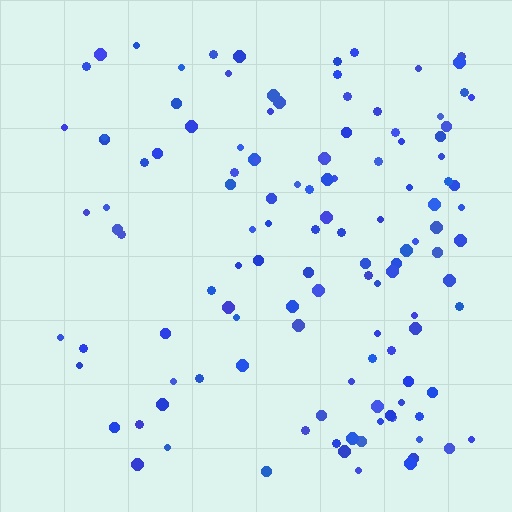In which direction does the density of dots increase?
From left to right, with the right side densest.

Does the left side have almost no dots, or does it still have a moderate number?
Still a moderate number, just noticeably fewer than the right.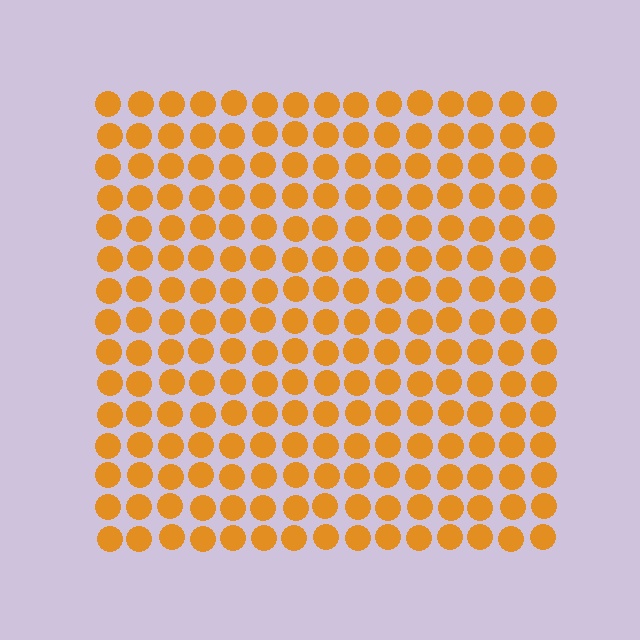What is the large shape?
The large shape is a square.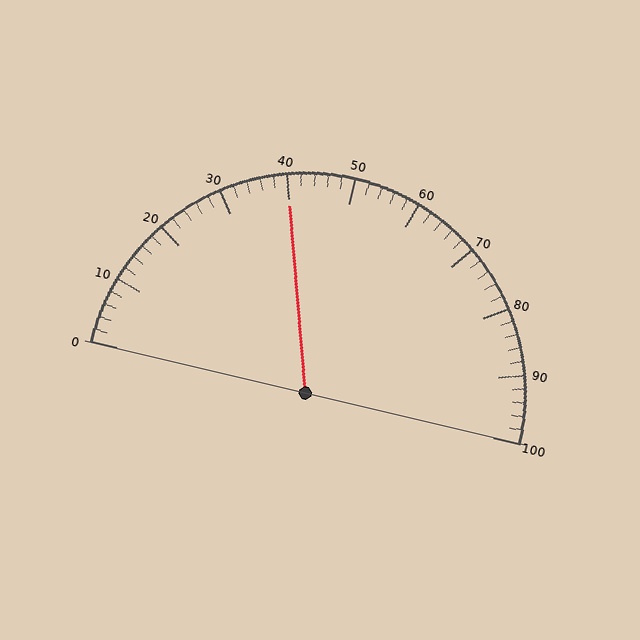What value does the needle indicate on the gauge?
The needle indicates approximately 40.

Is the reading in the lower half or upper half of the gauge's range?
The reading is in the lower half of the range (0 to 100).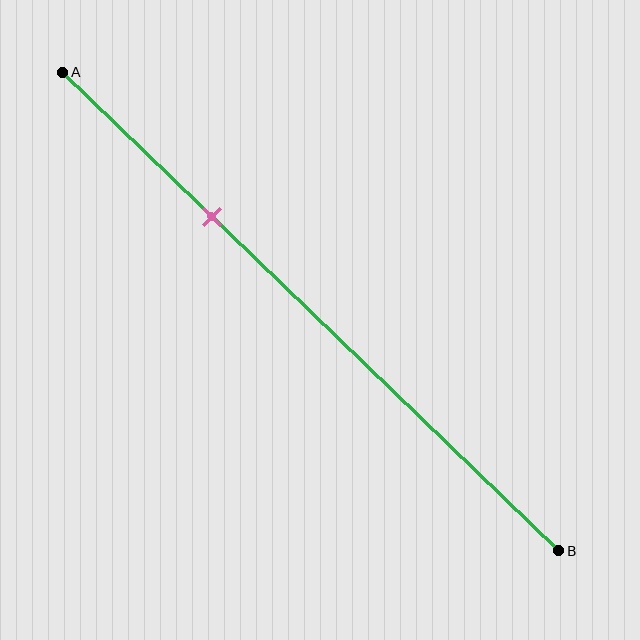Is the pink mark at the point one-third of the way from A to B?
No, the mark is at about 30% from A, not at the 33% one-third point.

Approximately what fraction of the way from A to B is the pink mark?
The pink mark is approximately 30% of the way from A to B.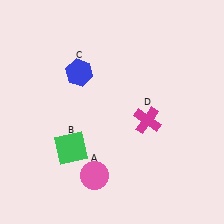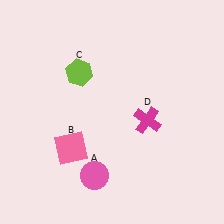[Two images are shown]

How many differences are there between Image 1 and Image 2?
There are 2 differences between the two images.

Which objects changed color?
B changed from green to pink. C changed from blue to lime.